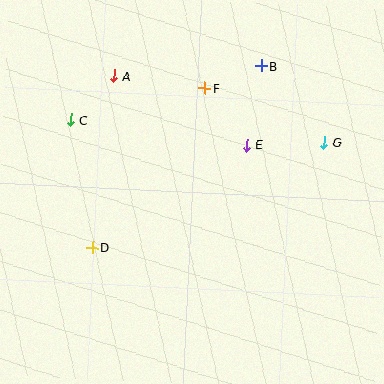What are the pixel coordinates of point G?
Point G is at (324, 143).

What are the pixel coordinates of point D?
Point D is at (93, 247).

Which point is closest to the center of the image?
Point E at (247, 145) is closest to the center.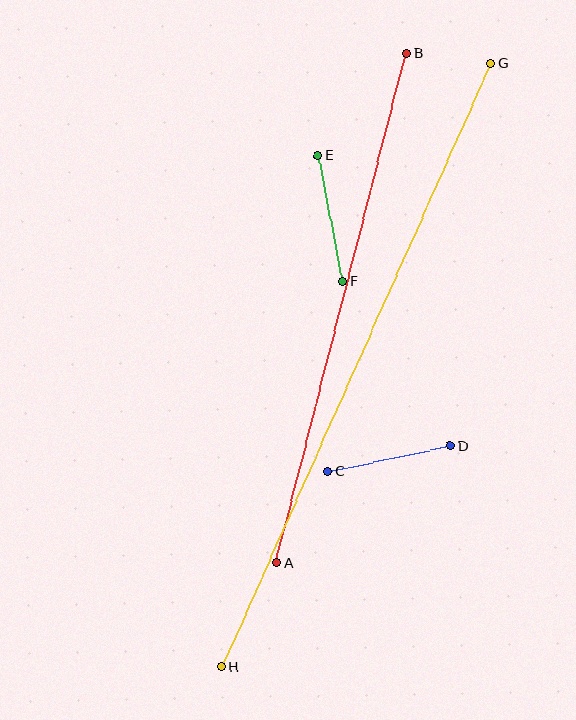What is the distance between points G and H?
The distance is approximately 661 pixels.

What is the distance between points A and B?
The distance is approximately 526 pixels.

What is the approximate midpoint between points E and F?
The midpoint is at approximately (330, 218) pixels.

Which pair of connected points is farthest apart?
Points G and H are farthest apart.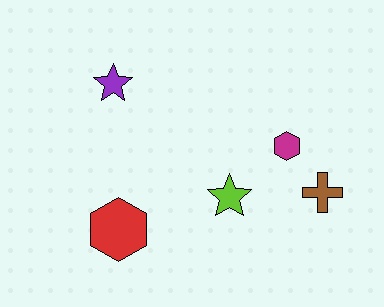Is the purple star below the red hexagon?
No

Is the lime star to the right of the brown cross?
No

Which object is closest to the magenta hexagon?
The brown cross is closest to the magenta hexagon.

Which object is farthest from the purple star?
The brown cross is farthest from the purple star.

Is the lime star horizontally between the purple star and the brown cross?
Yes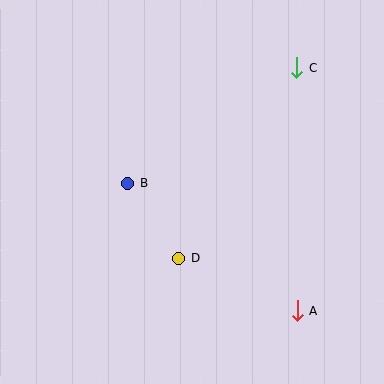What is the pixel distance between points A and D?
The distance between A and D is 130 pixels.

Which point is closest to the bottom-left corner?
Point D is closest to the bottom-left corner.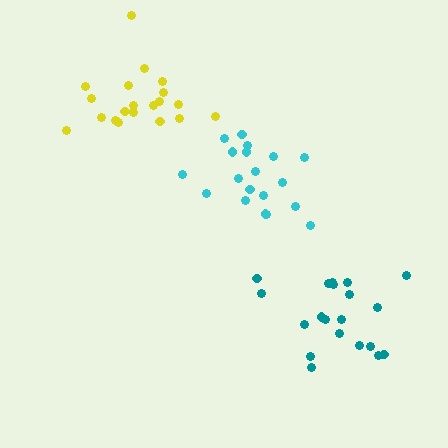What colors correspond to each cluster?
The clusters are colored: yellow, teal, cyan.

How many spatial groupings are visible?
There are 3 spatial groupings.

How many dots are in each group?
Group 1: 20 dots, Group 2: 20 dots, Group 3: 19 dots (59 total).